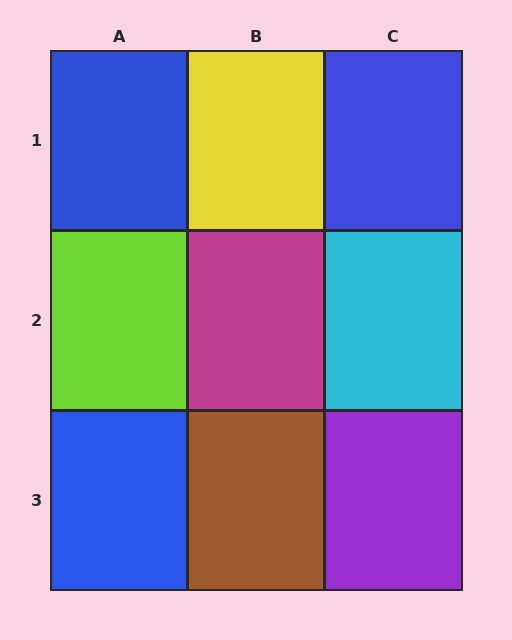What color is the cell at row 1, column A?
Blue.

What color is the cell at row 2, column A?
Lime.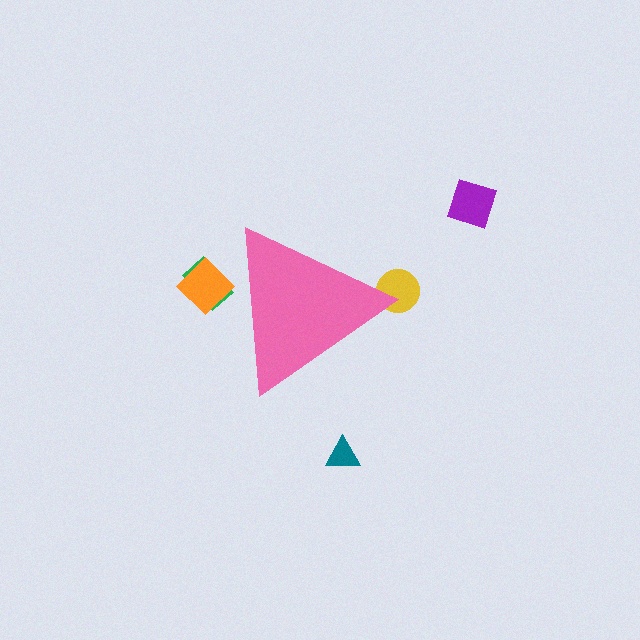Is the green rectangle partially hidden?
Yes, the green rectangle is partially hidden behind the pink triangle.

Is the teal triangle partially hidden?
No, the teal triangle is fully visible.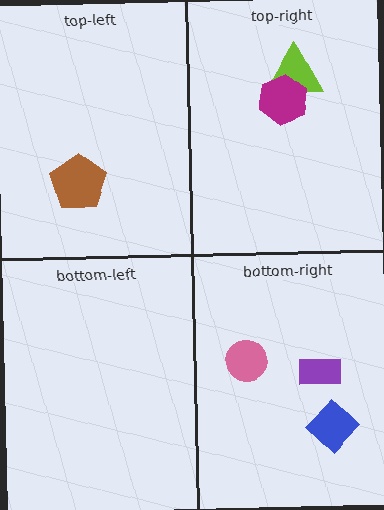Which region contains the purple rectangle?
The bottom-right region.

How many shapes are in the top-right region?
2.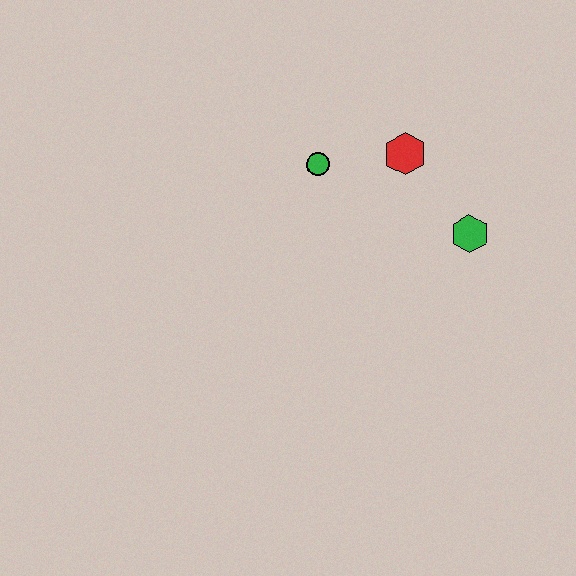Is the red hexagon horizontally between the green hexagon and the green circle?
Yes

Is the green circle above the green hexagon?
Yes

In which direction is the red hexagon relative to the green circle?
The red hexagon is to the right of the green circle.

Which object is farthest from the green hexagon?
The green circle is farthest from the green hexagon.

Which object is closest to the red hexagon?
The green circle is closest to the red hexagon.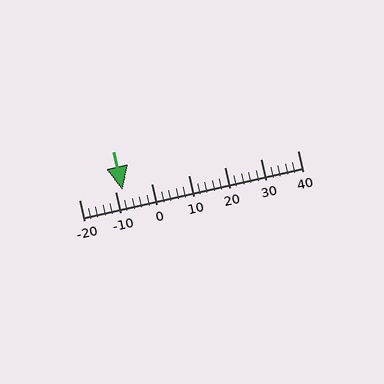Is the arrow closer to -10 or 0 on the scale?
The arrow is closer to -10.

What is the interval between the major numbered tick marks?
The major tick marks are spaced 10 units apart.